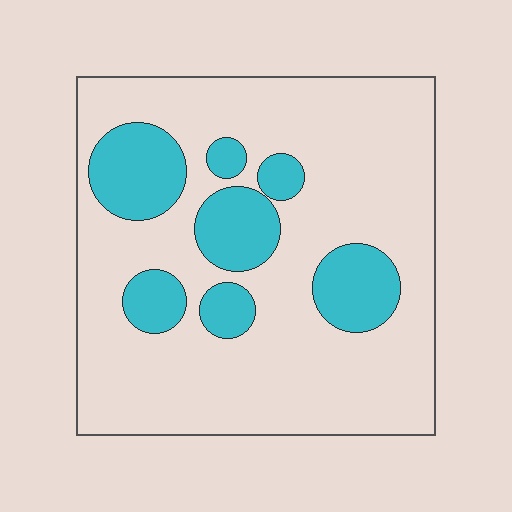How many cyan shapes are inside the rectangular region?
7.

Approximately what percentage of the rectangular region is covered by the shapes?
Approximately 20%.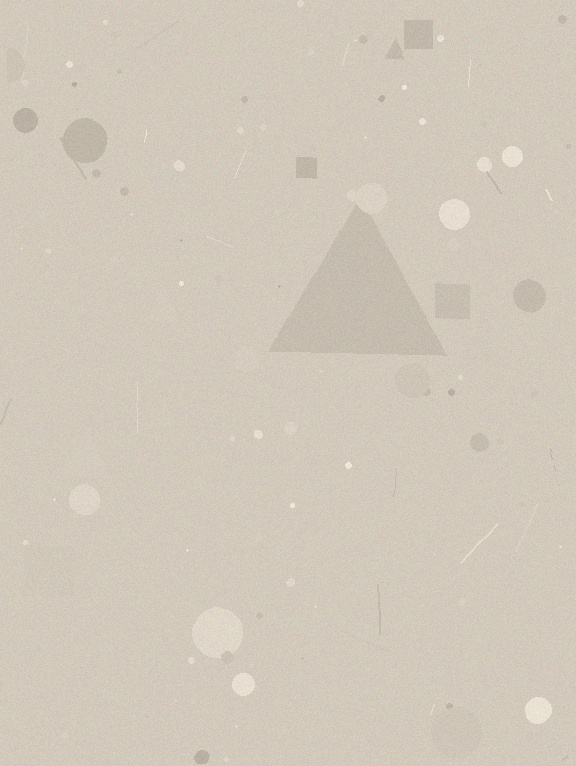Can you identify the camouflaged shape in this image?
The camouflaged shape is a triangle.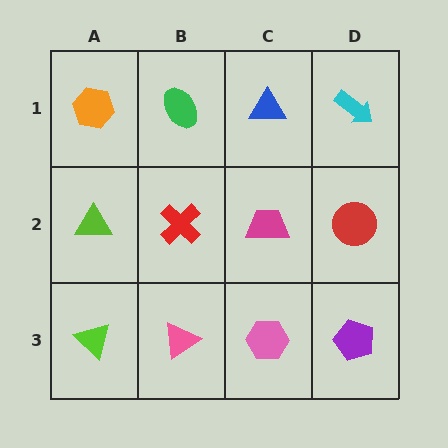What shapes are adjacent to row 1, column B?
A red cross (row 2, column B), an orange hexagon (row 1, column A), a blue triangle (row 1, column C).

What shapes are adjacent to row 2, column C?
A blue triangle (row 1, column C), a pink hexagon (row 3, column C), a red cross (row 2, column B), a red circle (row 2, column D).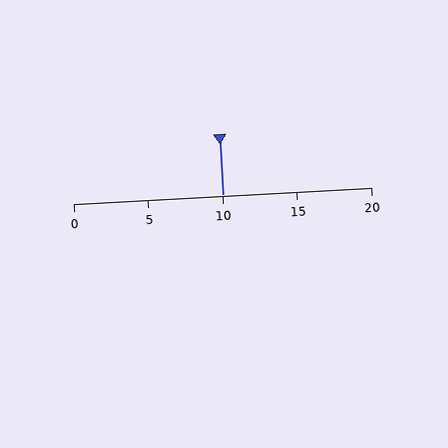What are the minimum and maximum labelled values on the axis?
The axis runs from 0 to 20.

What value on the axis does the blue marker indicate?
The marker indicates approximately 10.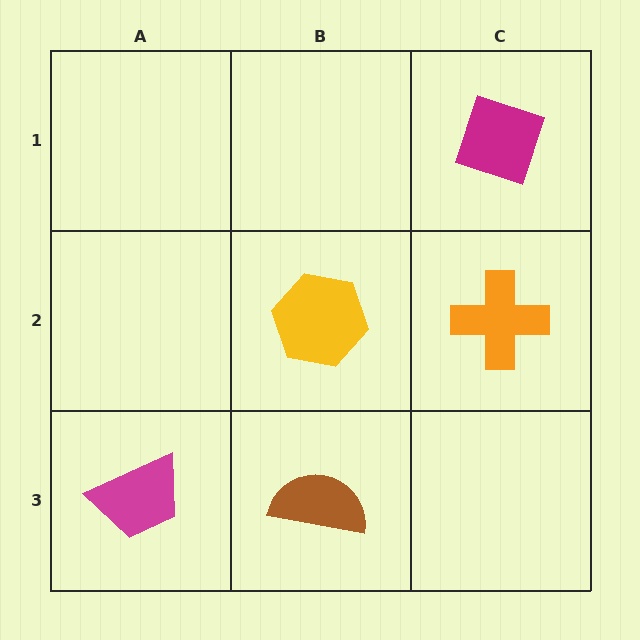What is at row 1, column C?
A magenta diamond.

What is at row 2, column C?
An orange cross.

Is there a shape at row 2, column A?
No, that cell is empty.